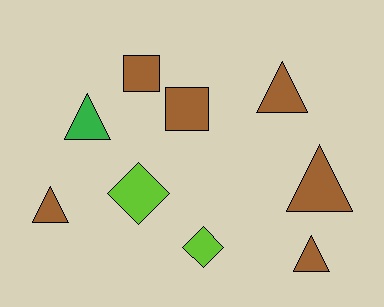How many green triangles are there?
There is 1 green triangle.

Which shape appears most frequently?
Triangle, with 5 objects.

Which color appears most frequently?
Brown, with 6 objects.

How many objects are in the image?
There are 9 objects.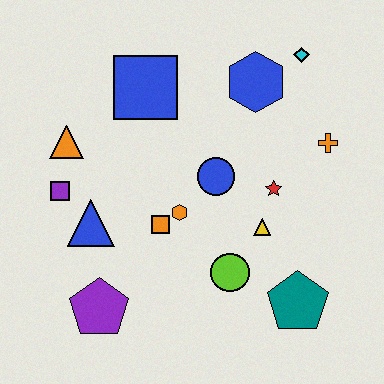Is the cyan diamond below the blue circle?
No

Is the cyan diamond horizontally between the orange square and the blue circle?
No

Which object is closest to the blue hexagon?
The cyan diamond is closest to the blue hexagon.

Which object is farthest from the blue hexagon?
The purple pentagon is farthest from the blue hexagon.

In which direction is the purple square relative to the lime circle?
The purple square is to the left of the lime circle.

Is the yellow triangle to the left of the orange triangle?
No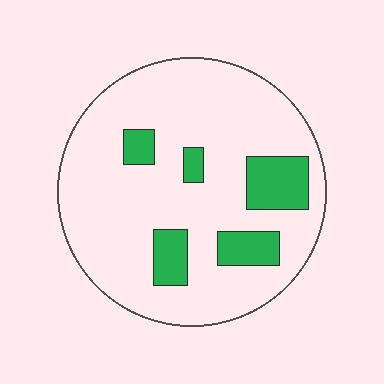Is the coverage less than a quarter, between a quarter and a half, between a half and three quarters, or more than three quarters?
Less than a quarter.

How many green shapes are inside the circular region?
5.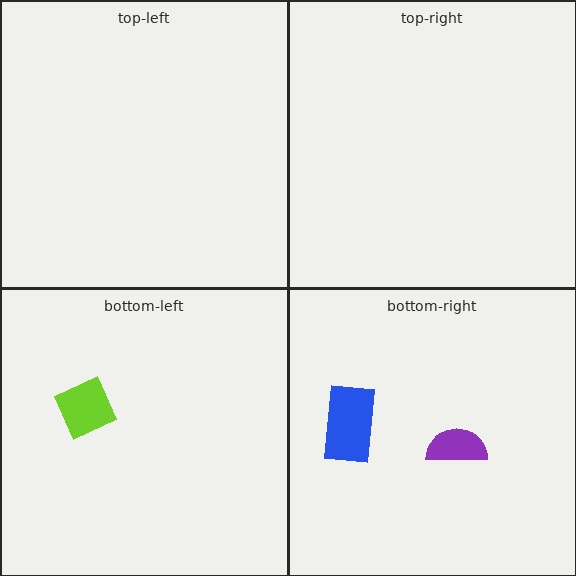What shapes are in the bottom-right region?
The purple semicircle, the blue rectangle.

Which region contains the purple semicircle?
The bottom-right region.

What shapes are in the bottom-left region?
The lime diamond.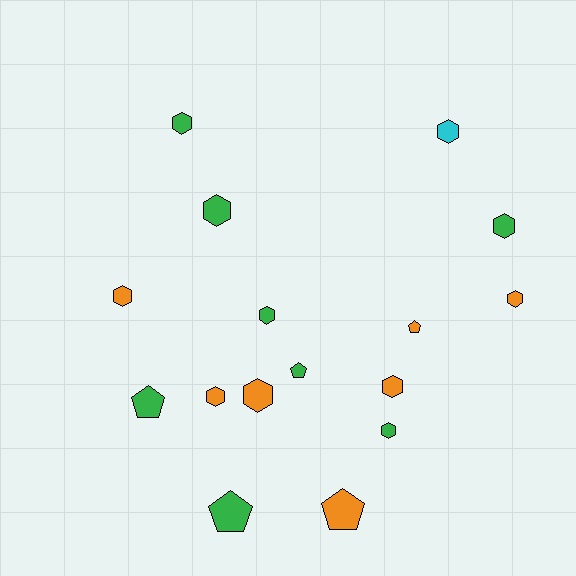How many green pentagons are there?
There are 3 green pentagons.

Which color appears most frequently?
Green, with 8 objects.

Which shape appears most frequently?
Hexagon, with 11 objects.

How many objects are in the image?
There are 16 objects.